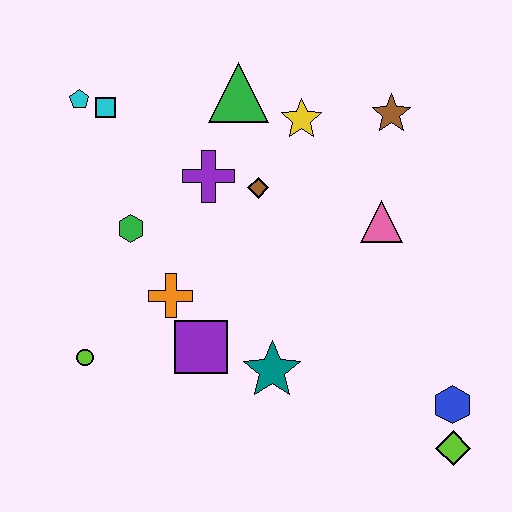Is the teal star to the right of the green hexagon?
Yes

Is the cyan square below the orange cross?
No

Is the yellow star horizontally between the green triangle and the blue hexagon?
Yes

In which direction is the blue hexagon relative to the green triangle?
The blue hexagon is below the green triangle.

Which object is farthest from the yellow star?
The lime diamond is farthest from the yellow star.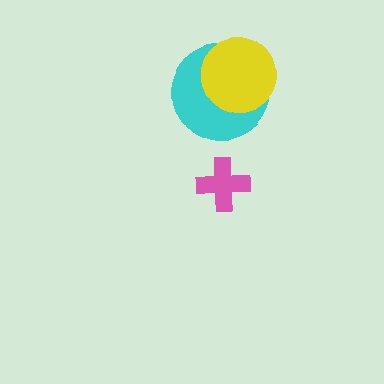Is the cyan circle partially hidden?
Yes, it is partially covered by another shape.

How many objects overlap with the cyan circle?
1 object overlaps with the cyan circle.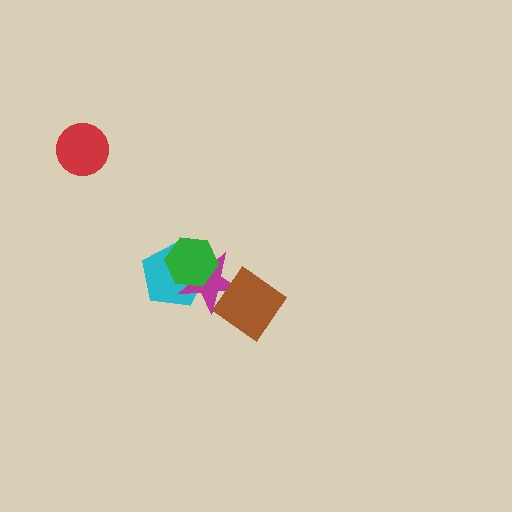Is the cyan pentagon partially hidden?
Yes, it is partially covered by another shape.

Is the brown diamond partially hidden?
No, no other shape covers it.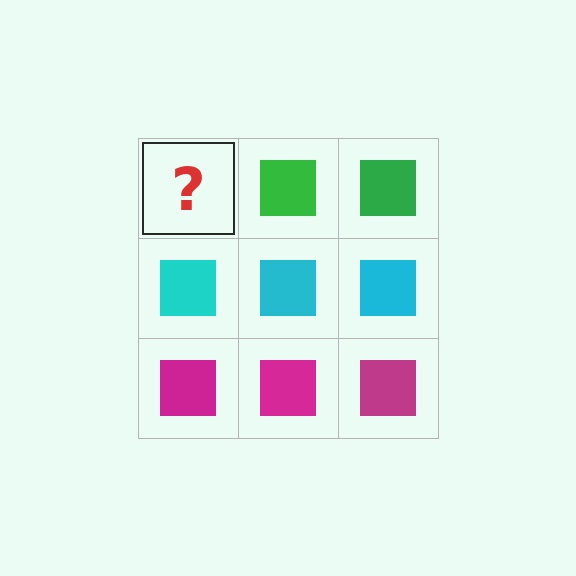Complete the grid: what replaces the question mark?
The question mark should be replaced with a green square.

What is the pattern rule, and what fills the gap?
The rule is that each row has a consistent color. The gap should be filled with a green square.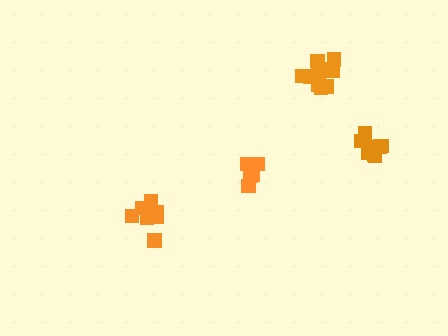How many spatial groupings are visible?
There are 4 spatial groupings.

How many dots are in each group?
Group 1: 11 dots, Group 2: 5 dots, Group 3: 8 dots, Group 4: 9 dots (33 total).